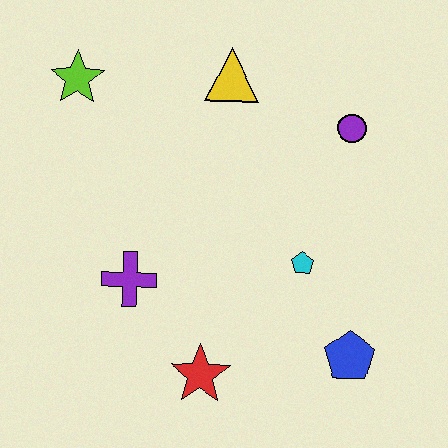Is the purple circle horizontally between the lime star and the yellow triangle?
No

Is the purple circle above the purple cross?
Yes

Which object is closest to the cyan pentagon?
The blue pentagon is closest to the cyan pentagon.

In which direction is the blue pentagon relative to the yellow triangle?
The blue pentagon is below the yellow triangle.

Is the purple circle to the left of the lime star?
No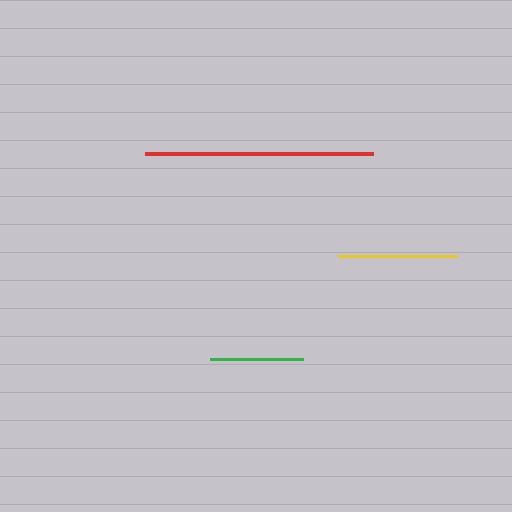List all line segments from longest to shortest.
From longest to shortest: red, yellow, green.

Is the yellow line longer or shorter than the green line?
The yellow line is longer than the green line.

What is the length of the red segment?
The red segment is approximately 227 pixels long.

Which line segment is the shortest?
The green line is the shortest at approximately 93 pixels.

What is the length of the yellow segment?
The yellow segment is approximately 119 pixels long.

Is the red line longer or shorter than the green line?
The red line is longer than the green line.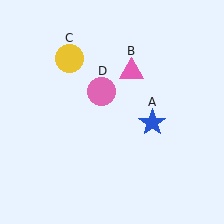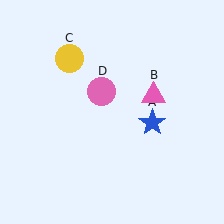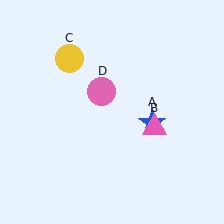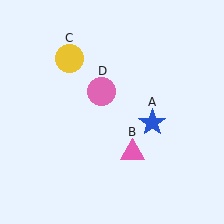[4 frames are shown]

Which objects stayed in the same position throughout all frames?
Blue star (object A) and yellow circle (object C) and pink circle (object D) remained stationary.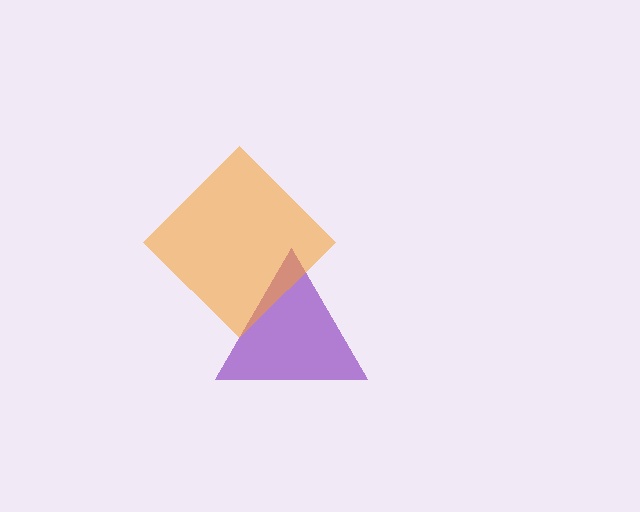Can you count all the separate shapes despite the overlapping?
Yes, there are 2 separate shapes.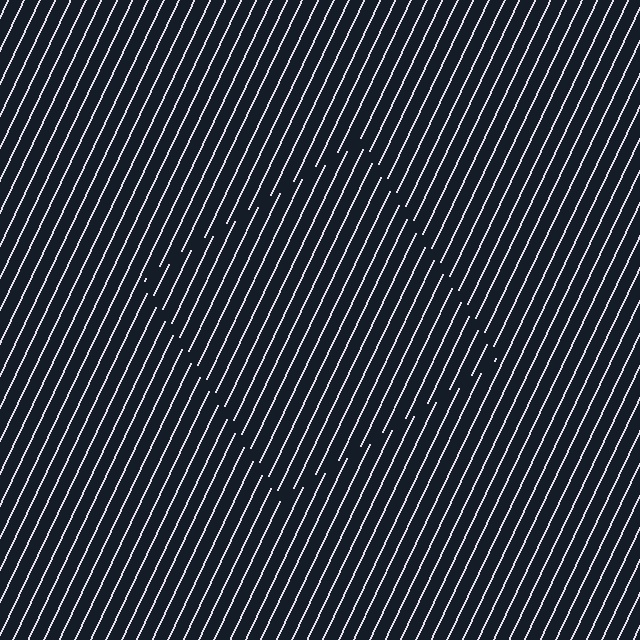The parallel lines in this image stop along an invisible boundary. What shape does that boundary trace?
An illusory square. The interior of the shape contains the same grating, shifted by half a period — the contour is defined by the phase discontinuity where line-ends from the inner and outer gratings abut.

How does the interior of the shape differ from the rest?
The interior of the shape contains the same grating, shifted by half a period — the contour is defined by the phase discontinuity where line-ends from the inner and outer gratings abut.